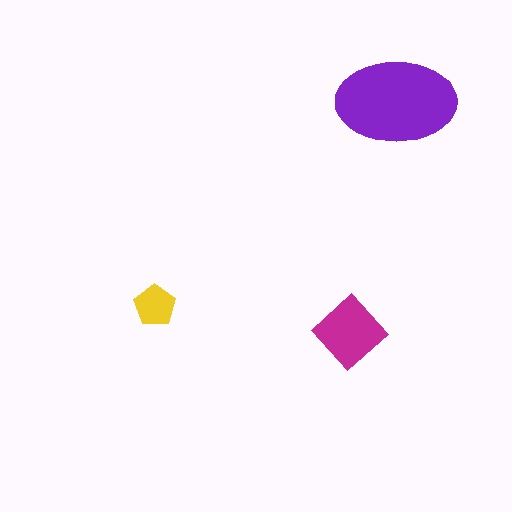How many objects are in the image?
There are 3 objects in the image.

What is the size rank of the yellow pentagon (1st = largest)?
3rd.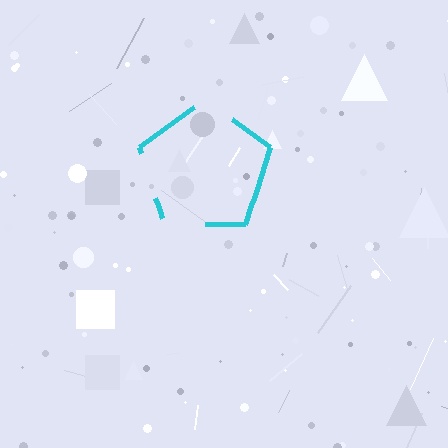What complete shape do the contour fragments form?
The contour fragments form a pentagon.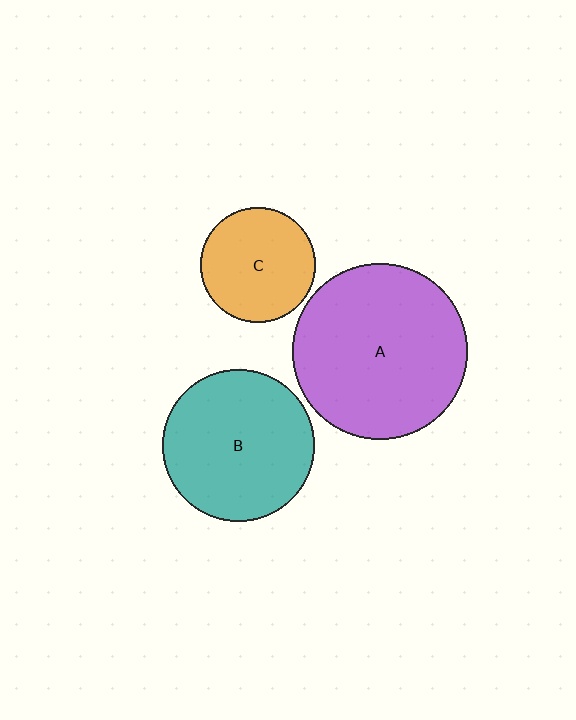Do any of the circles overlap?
No, none of the circles overlap.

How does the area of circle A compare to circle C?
Approximately 2.3 times.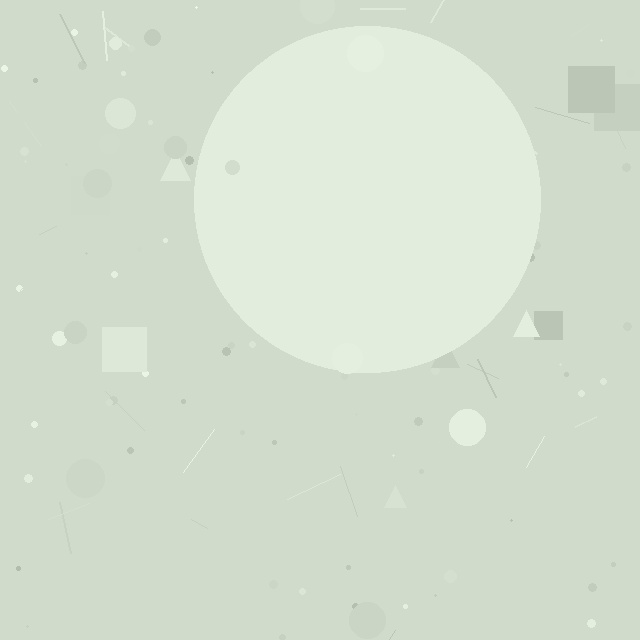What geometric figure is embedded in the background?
A circle is embedded in the background.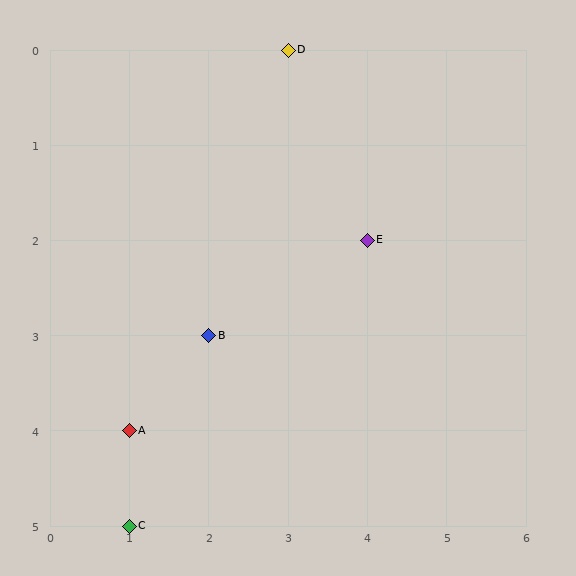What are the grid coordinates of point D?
Point D is at grid coordinates (3, 0).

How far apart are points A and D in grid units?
Points A and D are 2 columns and 4 rows apart (about 4.5 grid units diagonally).